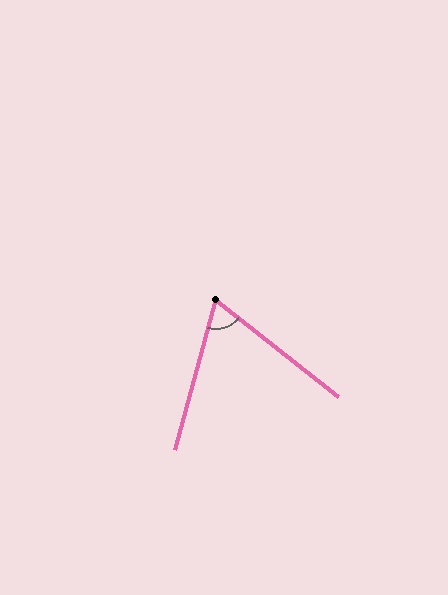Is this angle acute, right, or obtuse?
It is acute.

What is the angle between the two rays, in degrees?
Approximately 67 degrees.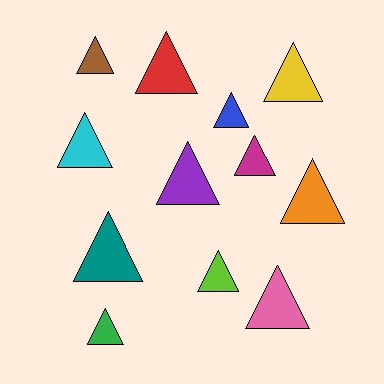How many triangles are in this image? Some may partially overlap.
There are 12 triangles.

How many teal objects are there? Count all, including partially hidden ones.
There is 1 teal object.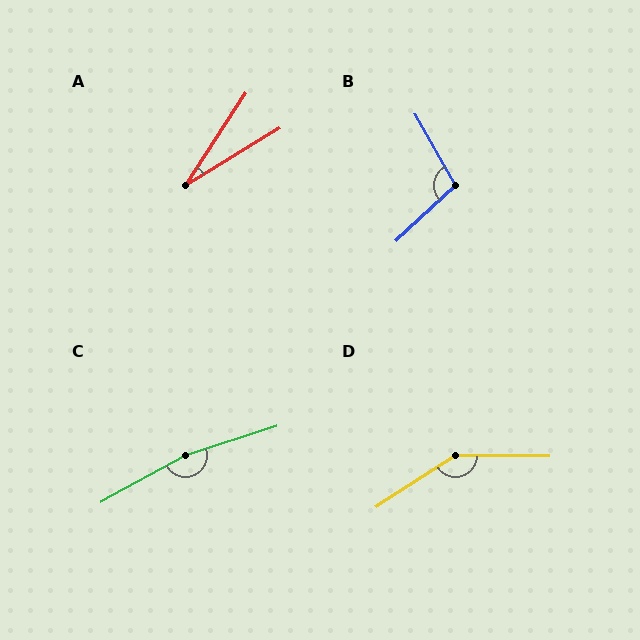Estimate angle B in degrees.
Approximately 103 degrees.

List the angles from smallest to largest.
A (26°), B (103°), D (147°), C (168°).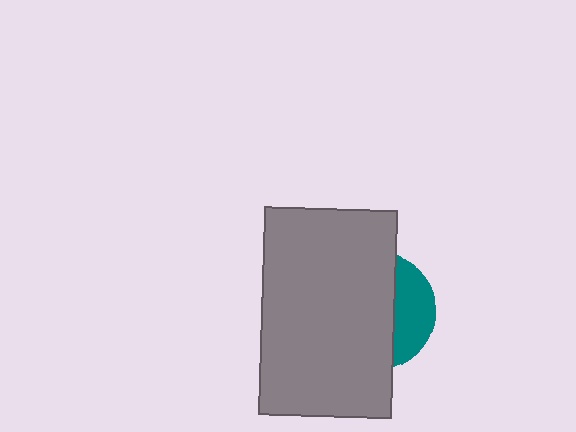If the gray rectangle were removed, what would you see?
You would see the complete teal circle.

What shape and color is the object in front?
The object in front is a gray rectangle.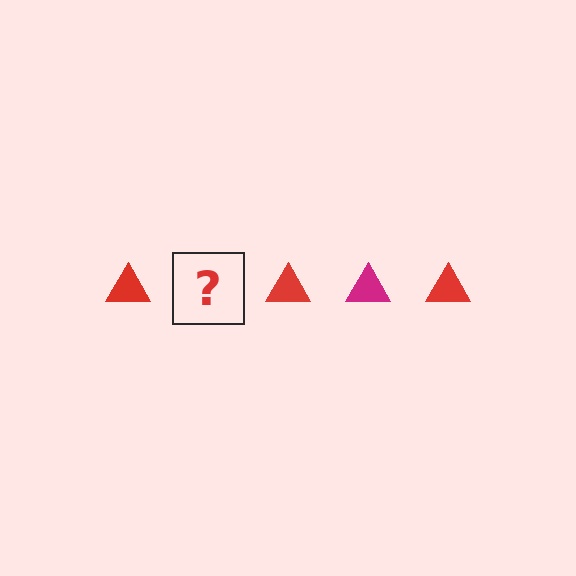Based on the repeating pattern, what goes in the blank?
The blank should be a magenta triangle.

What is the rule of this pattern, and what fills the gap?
The rule is that the pattern cycles through red, magenta triangles. The gap should be filled with a magenta triangle.